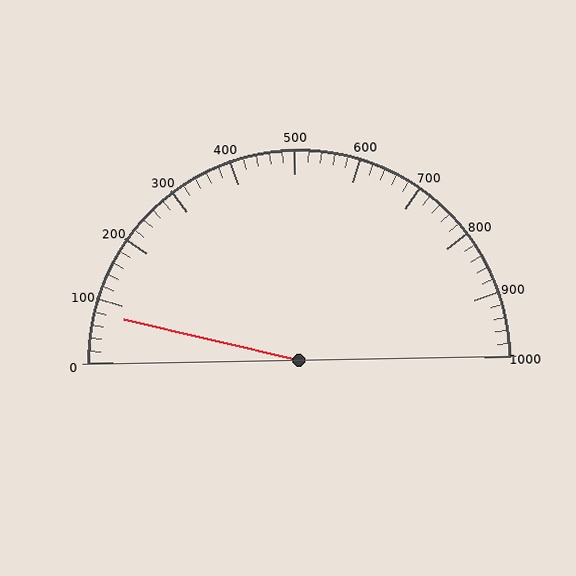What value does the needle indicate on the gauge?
The needle indicates approximately 80.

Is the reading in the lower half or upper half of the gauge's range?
The reading is in the lower half of the range (0 to 1000).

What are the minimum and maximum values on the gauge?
The gauge ranges from 0 to 1000.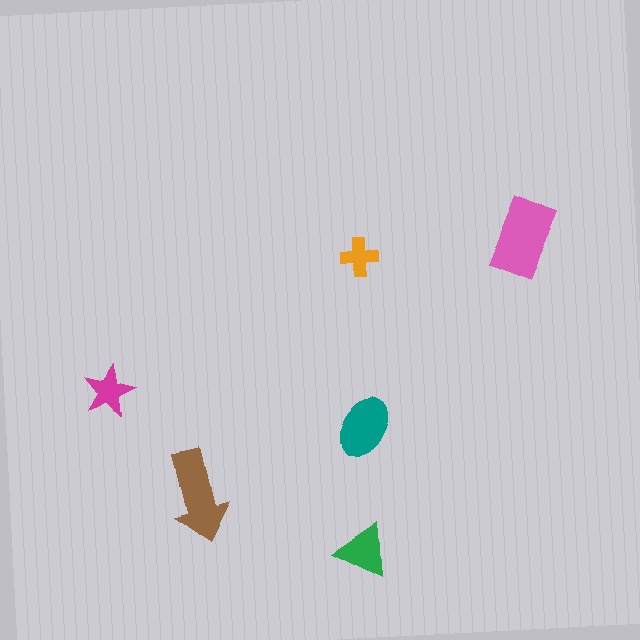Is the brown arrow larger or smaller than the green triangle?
Larger.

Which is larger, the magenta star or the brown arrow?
The brown arrow.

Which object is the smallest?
The orange cross.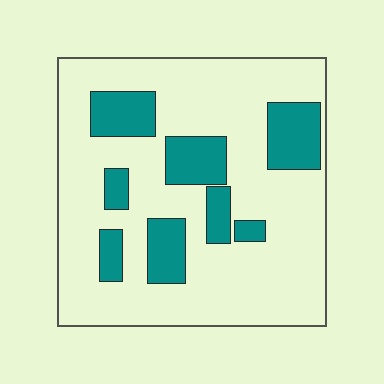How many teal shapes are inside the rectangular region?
8.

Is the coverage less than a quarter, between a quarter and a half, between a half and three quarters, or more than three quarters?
Less than a quarter.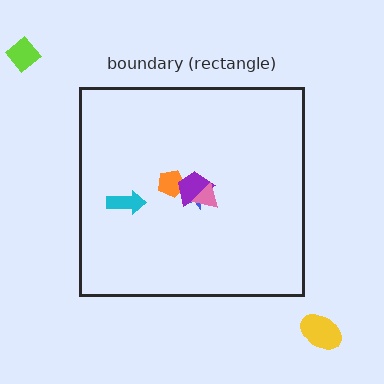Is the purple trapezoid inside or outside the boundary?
Inside.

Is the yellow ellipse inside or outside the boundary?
Outside.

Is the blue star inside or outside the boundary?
Inside.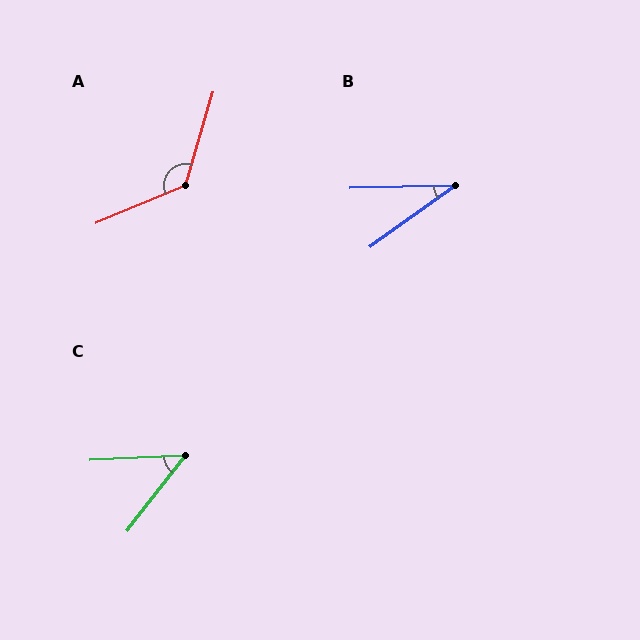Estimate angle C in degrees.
Approximately 50 degrees.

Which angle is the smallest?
B, at approximately 35 degrees.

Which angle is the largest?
A, at approximately 129 degrees.